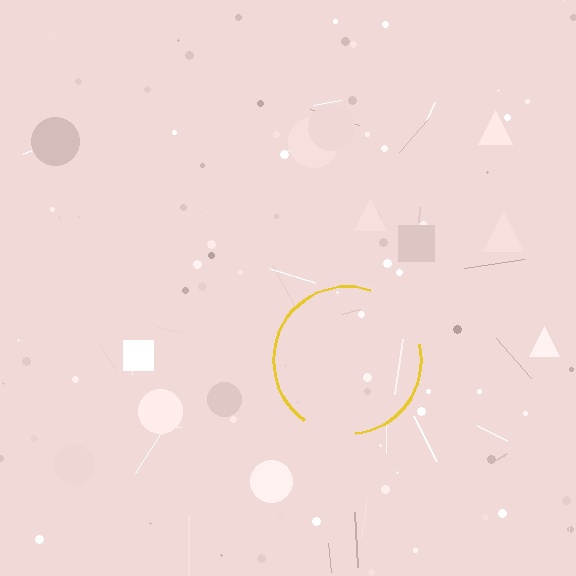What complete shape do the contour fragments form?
The contour fragments form a circle.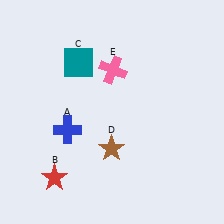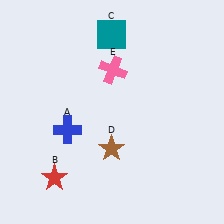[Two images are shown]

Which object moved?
The teal square (C) moved right.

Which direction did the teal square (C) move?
The teal square (C) moved right.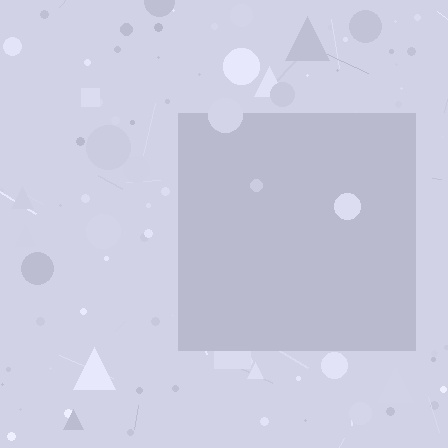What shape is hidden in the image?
A square is hidden in the image.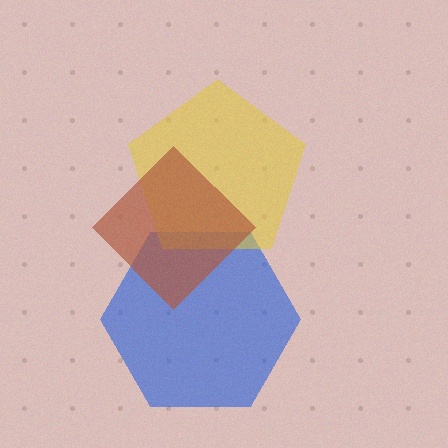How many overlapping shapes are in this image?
There are 3 overlapping shapes in the image.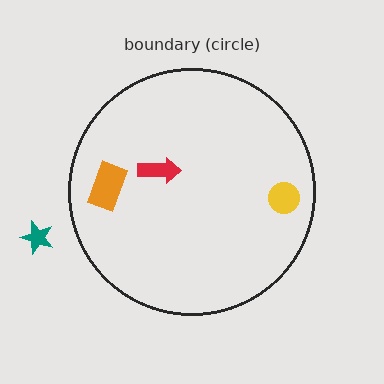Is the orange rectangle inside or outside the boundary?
Inside.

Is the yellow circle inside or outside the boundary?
Inside.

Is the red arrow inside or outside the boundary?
Inside.